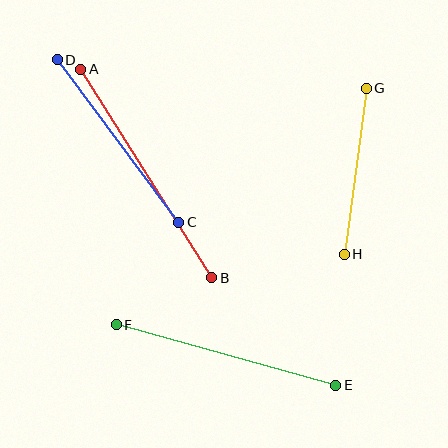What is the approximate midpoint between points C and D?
The midpoint is at approximately (118, 141) pixels.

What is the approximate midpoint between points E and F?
The midpoint is at approximately (226, 355) pixels.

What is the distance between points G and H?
The distance is approximately 167 pixels.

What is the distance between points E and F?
The distance is approximately 228 pixels.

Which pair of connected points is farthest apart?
Points A and B are farthest apart.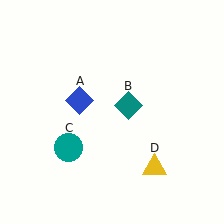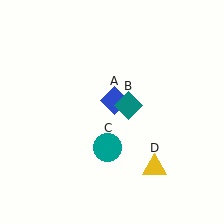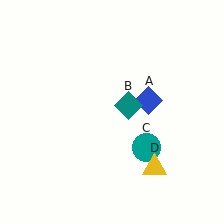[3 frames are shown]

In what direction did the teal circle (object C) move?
The teal circle (object C) moved right.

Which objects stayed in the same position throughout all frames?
Teal diamond (object B) and yellow triangle (object D) remained stationary.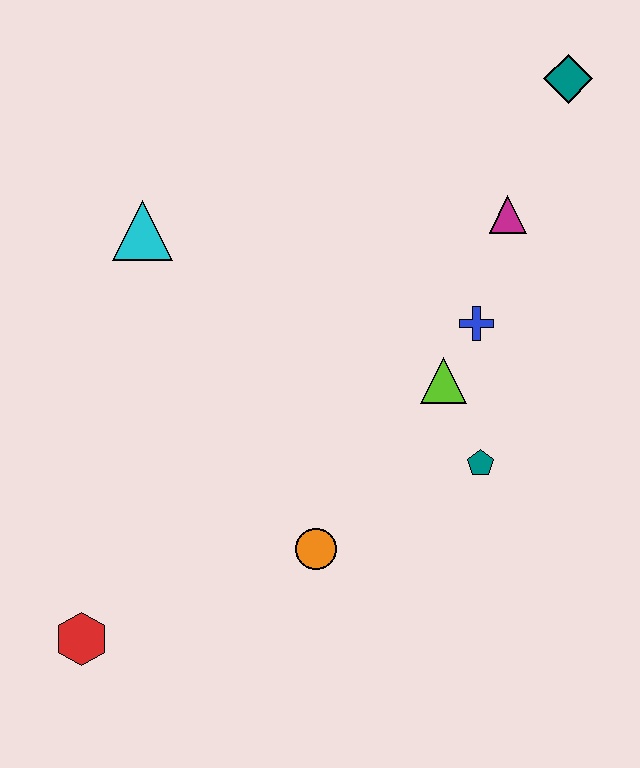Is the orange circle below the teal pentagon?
Yes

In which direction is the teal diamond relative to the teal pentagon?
The teal diamond is above the teal pentagon.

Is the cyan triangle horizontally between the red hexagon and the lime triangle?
Yes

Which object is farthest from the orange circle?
The teal diamond is farthest from the orange circle.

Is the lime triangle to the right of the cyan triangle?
Yes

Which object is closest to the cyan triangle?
The lime triangle is closest to the cyan triangle.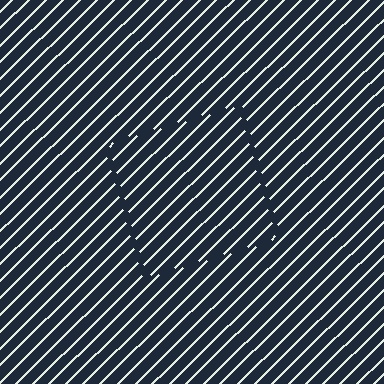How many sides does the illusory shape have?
4 sides — the line-ends trace a square.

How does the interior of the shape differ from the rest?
The interior of the shape contains the same grating, shifted by half a period — the contour is defined by the phase discontinuity where line-ends from the inner and outer gratings abut.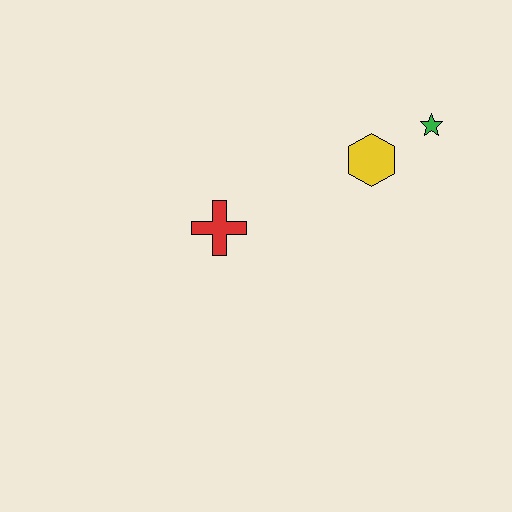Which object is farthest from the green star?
The red cross is farthest from the green star.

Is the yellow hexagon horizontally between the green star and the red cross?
Yes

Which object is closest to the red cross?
The yellow hexagon is closest to the red cross.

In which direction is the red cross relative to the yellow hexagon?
The red cross is to the left of the yellow hexagon.